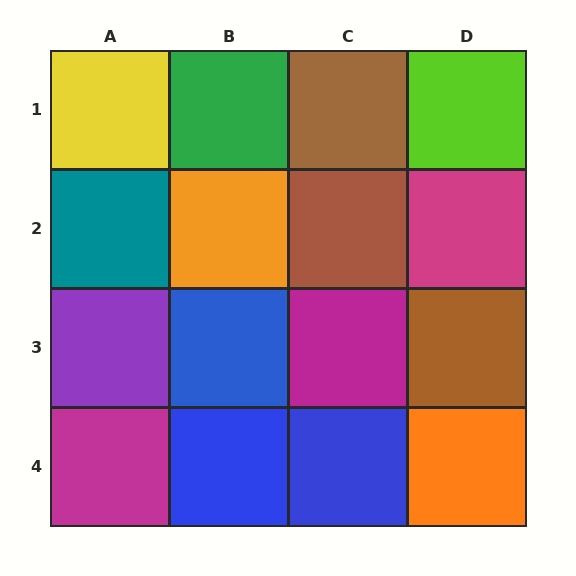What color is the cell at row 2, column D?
Magenta.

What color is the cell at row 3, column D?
Brown.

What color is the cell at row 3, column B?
Blue.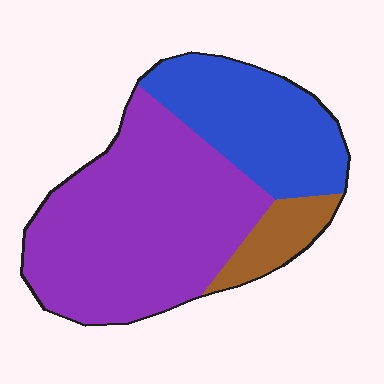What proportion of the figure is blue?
Blue takes up about one third (1/3) of the figure.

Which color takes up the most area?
Purple, at roughly 60%.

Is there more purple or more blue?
Purple.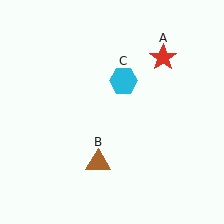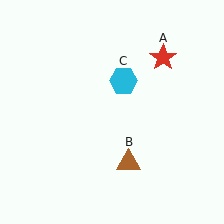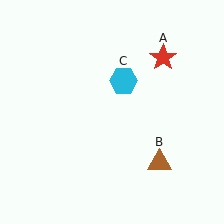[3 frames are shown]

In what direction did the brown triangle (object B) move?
The brown triangle (object B) moved right.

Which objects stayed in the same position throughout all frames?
Red star (object A) and cyan hexagon (object C) remained stationary.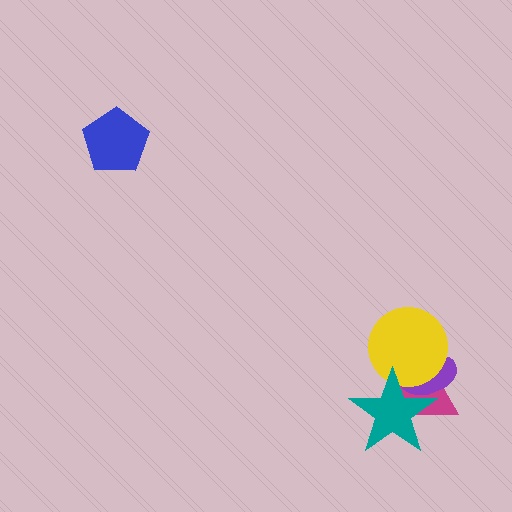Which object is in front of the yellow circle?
The teal star is in front of the yellow circle.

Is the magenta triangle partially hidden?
Yes, it is partially covered by another shape.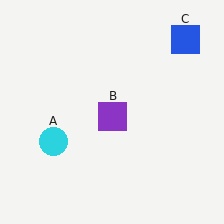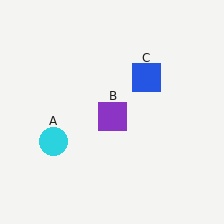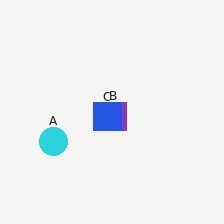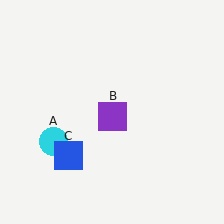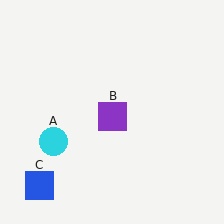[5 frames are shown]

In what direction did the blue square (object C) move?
The blue square (object C) moved down and to the left.